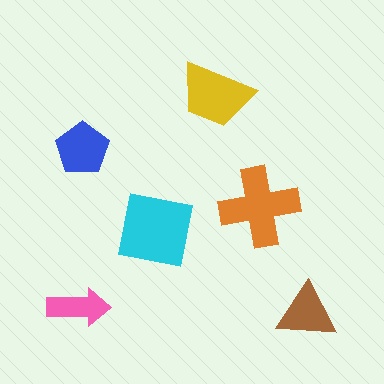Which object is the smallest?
The pink arrow.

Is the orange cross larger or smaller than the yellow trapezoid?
Larger.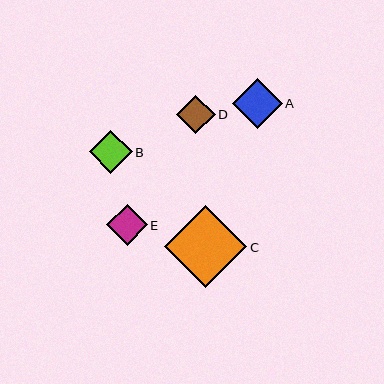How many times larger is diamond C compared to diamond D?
Diamond C is approximately 2.1 times the size of diamond D.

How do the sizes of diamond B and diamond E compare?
Diamond B and diamond E are approximately the same size.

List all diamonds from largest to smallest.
From largest to smallest: C, A, B, E, D.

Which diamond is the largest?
Diamond C is the largest with a size of approximately 83 pixels.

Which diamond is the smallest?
Diamond D is the smallest with a size of approximately 38 pixels.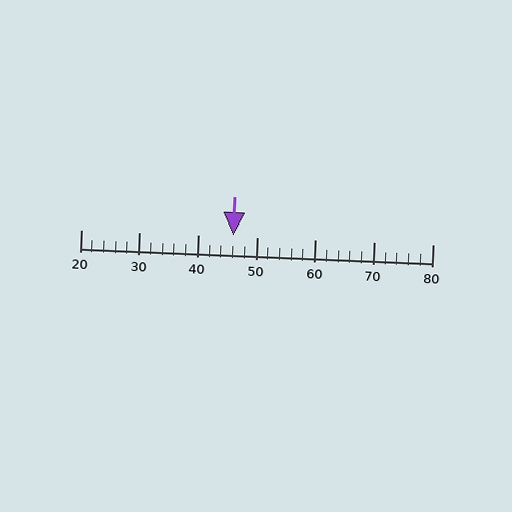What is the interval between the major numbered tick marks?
The major tick marks are spaced 10 units apart.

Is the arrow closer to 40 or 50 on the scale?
The arrow is closer to 50.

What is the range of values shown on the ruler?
The ruler shows values from 20 to 80.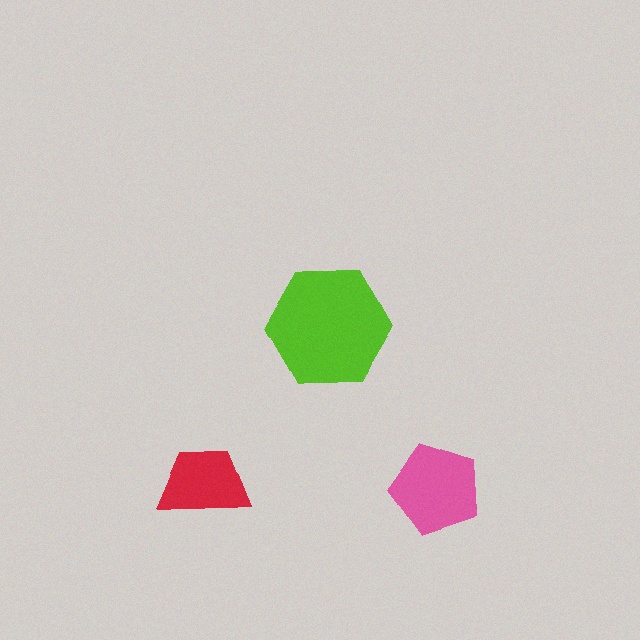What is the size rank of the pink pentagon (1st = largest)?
2nd.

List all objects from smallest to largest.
The red trapezoid, the pink pentagon, the lime hexagon.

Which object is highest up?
The lime hexagon is topmost.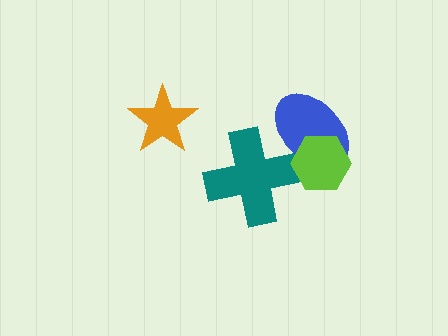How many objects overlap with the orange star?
0 objects overlap with the orange star.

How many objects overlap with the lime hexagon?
2 objects overlap with the lime hexagon.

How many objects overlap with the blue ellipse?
2 objects overlap with the blue ellipse.